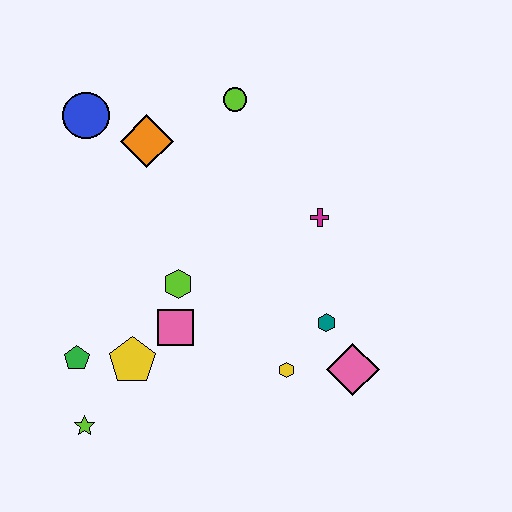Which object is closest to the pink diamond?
The teal hexagon is closest to the pink diamond.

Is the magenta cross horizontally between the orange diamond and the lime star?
No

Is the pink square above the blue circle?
No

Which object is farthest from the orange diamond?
The pink diamond is farthest from the orange diamond.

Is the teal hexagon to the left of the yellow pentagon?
No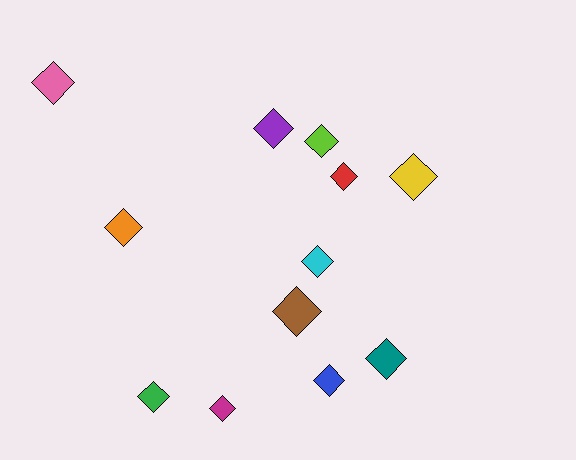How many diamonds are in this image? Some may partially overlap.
There are 12 diamonds.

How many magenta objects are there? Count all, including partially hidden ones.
There is 1 magenta object.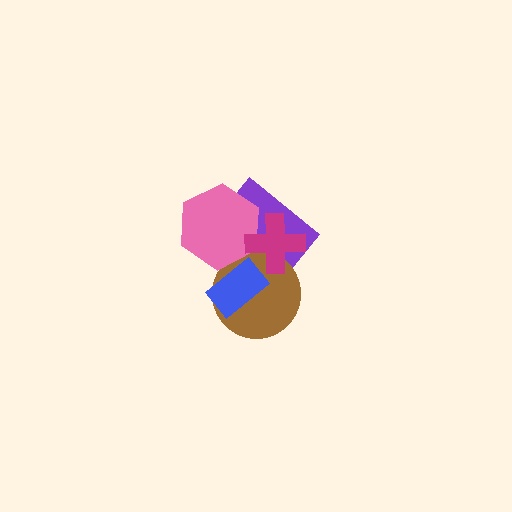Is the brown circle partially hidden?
Yes, it is partially covered by another shape.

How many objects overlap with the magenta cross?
3 objects overlap with the magenta cross.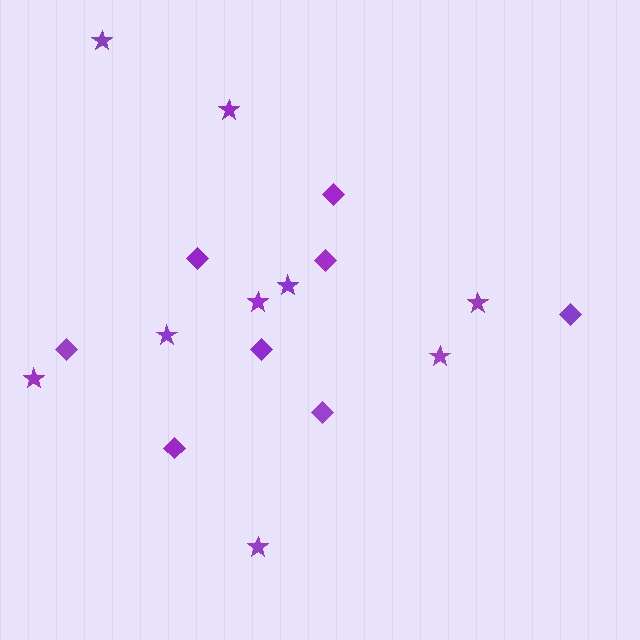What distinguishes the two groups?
There are 2 groups: one group of stars (9) and one group of diamonds (8).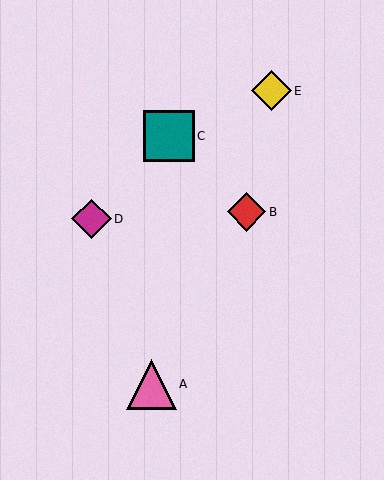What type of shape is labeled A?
Shape A is a pink triangle.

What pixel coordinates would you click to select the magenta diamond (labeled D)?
Click at (92, 219) to select the magenta diamond D.